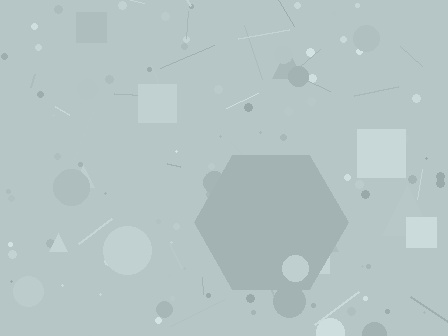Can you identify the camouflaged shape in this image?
The camouflaged shape is a hexagon.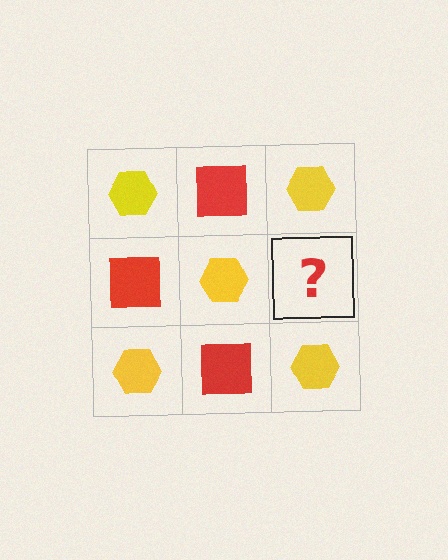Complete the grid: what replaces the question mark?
The question mark should be replaced with a red square.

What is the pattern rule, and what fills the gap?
The rule is that it alternates yellow hexagon and red square in a checkerboard pattern. The gap should be filled with a red square.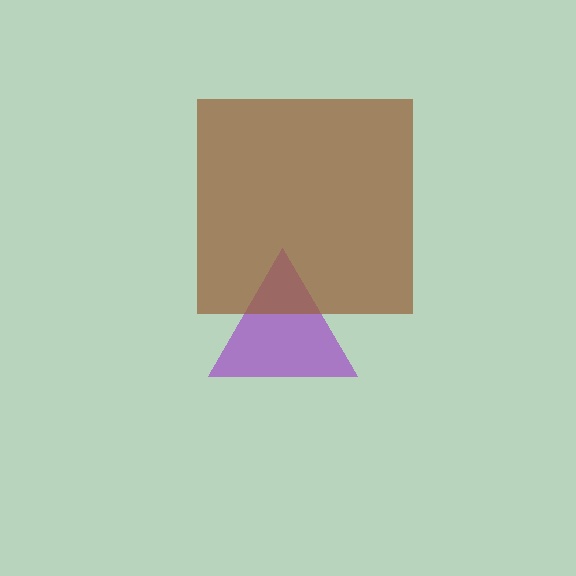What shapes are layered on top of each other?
The layered shapes are: a purple triangle, a brown square.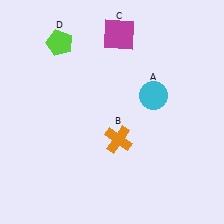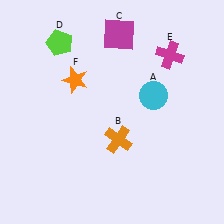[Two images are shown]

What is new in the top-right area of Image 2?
A magenta cross (E) was added in the top-right area of Image 2.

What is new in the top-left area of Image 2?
An orange star (F) was added in the top-left area of Image 2.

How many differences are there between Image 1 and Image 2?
There are 2 differences between the two images.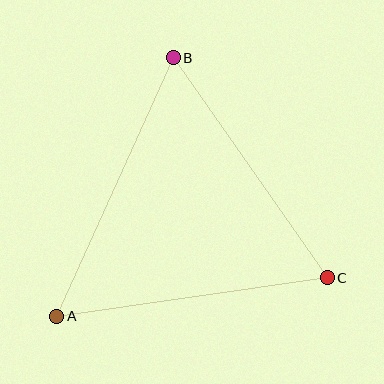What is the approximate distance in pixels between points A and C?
The distance between A and C is approximately 274 pixels.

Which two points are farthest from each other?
Points A and B are farthest from each other.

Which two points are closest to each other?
Points B and C are closest to each other.